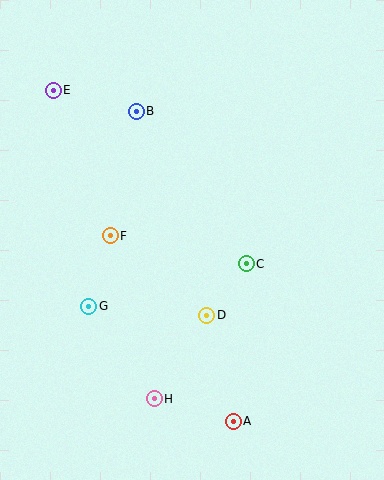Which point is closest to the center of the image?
Point C at (246, 264) is closest to the center.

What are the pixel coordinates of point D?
Point D is at (207, 315).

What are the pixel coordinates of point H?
Point H is at (154, 399).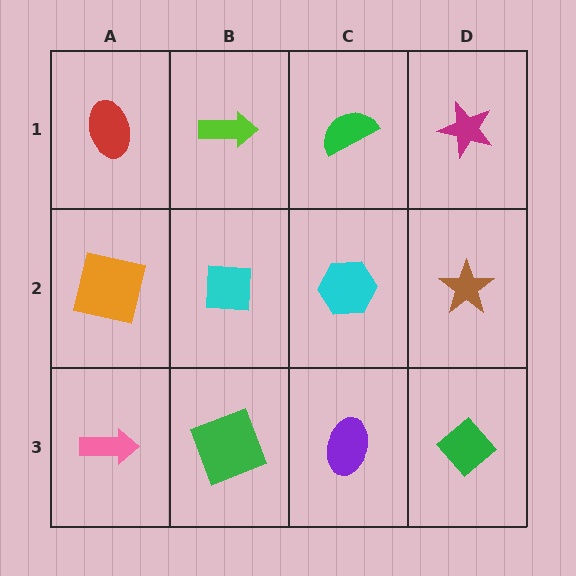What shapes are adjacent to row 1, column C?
A cyan hexagon (row 2, column C), a lime arrow (row 1, column B), a magenta star (row 1, column D).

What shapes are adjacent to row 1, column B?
A cyan square (row 2, column B), a red ellipse (row 1, column A), a green semicircle (row 1, column C).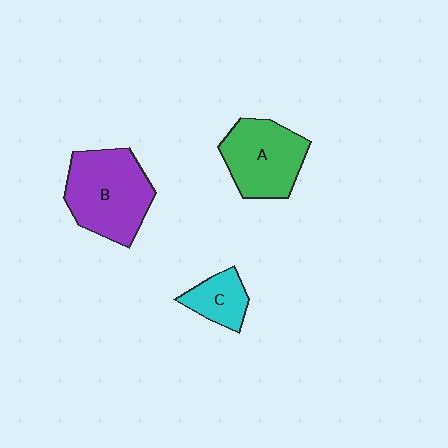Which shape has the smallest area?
Shape C (cyan).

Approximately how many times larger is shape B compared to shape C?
Approximately 2.4 times.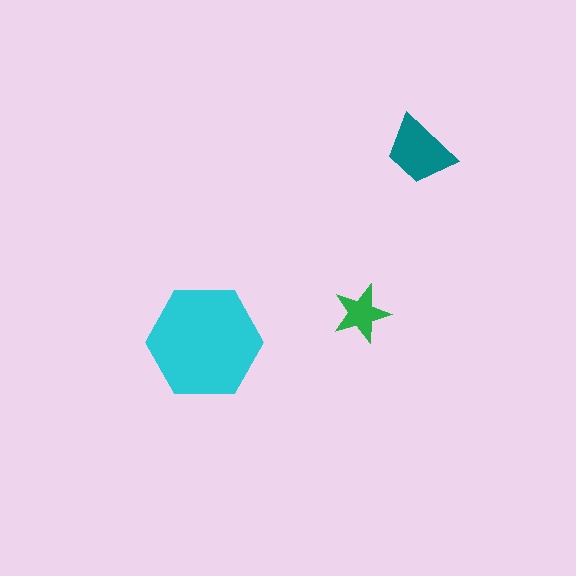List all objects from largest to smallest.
The cyan hexagon, the teal trapezoid, the green star.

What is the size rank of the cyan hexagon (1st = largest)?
1st.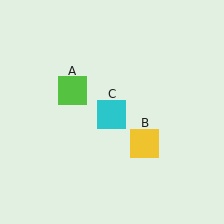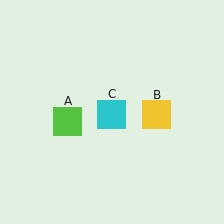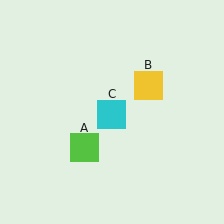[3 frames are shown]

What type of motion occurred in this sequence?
The lime square (object A), yellow square (object B) rotated counterclockwise around the center of the scene.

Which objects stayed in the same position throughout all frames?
Cyan square (object C) remained stationary.